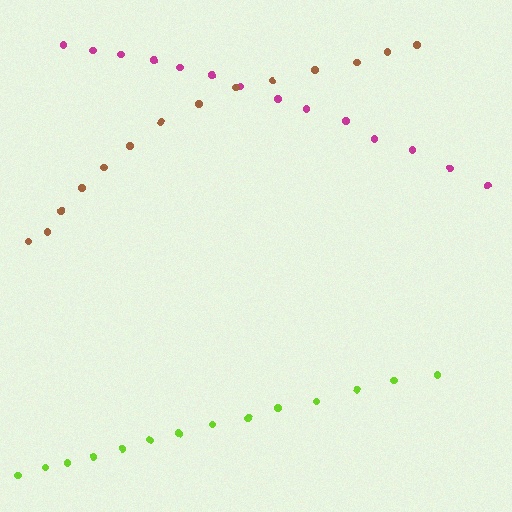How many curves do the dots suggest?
There are 3 distinct paths.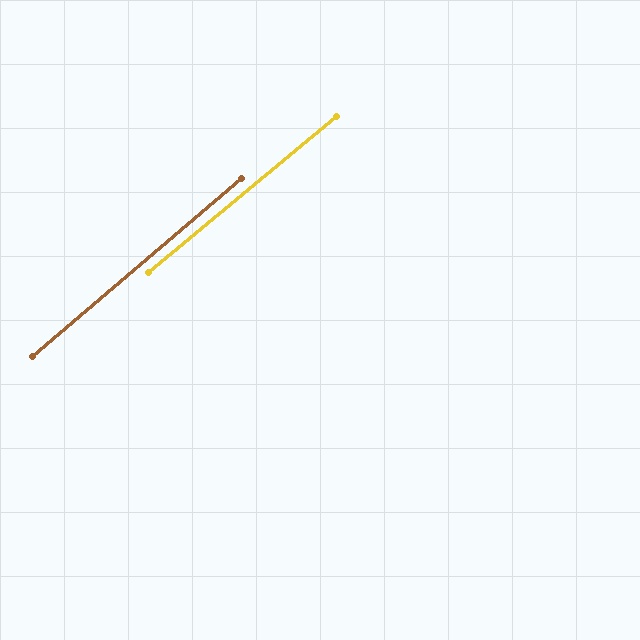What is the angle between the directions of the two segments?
Approximately 1 degree.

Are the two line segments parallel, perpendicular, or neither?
Parallel — their directions differ by only 0.7°.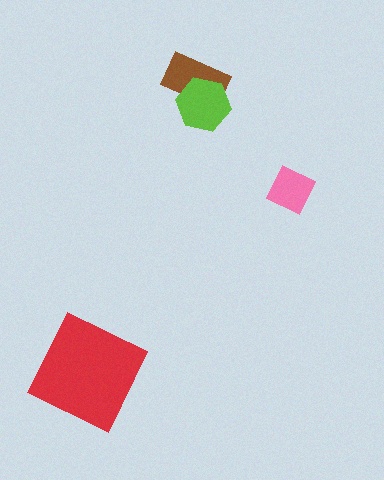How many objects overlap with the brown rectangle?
1 object overlaps with the brown rectangle.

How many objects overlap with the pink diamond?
0 objects overlap with the pink diamond.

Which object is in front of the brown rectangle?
The lime hexagon is in front of the brown rectangle.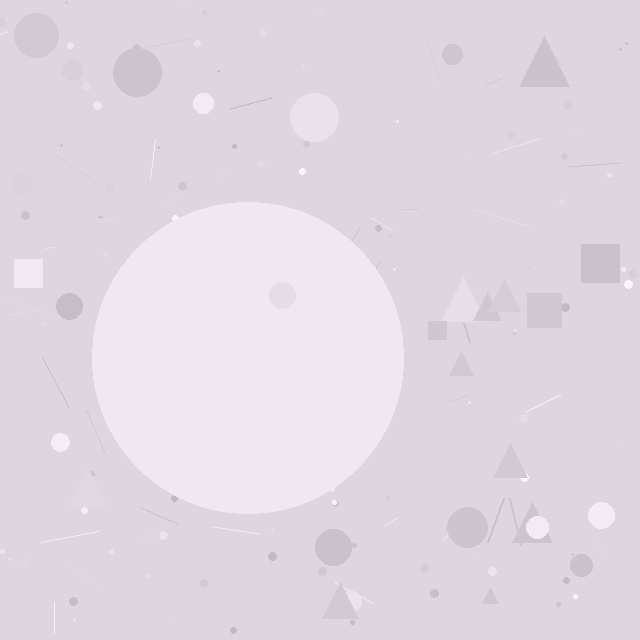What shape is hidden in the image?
A circle is hidden in the image.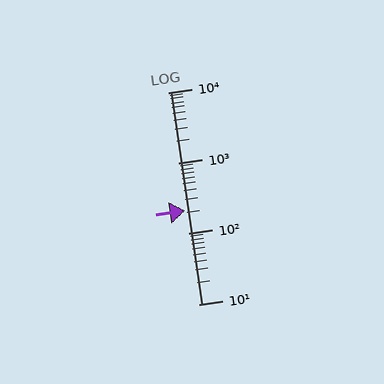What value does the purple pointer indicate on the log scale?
The pointer indicates approximately 210.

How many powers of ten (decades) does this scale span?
The scale spans 3 decades, from 10 to 10000.